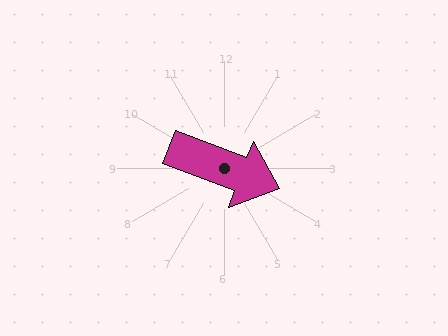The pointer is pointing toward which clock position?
Roughly 4 o'clock.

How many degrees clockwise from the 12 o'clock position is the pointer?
Approximately 111 degrees.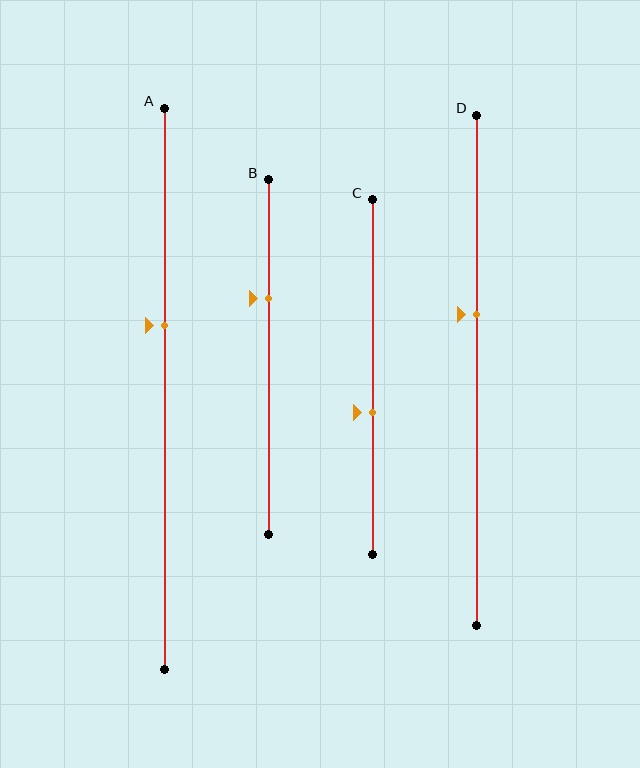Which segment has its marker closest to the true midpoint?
Segment C has its marker closest to the true midpoint.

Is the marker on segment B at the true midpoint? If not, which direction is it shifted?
No, the marker on segment B is shifted upward by about 16% of the segment length.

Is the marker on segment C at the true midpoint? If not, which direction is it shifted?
No, the marker on segment C is shifted downward by about 10% of the segment length.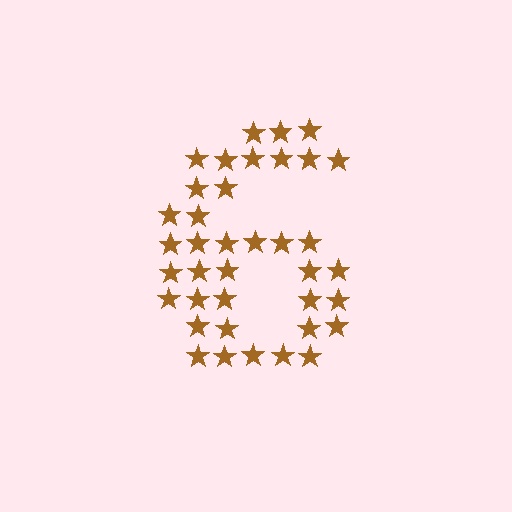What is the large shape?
The large shape is the digit 6.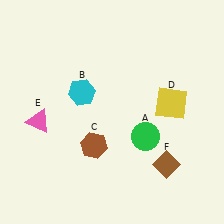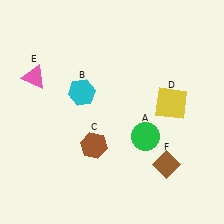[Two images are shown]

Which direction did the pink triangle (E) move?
The pink triangle (E) moved up.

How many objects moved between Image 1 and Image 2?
1 object moved between the two images.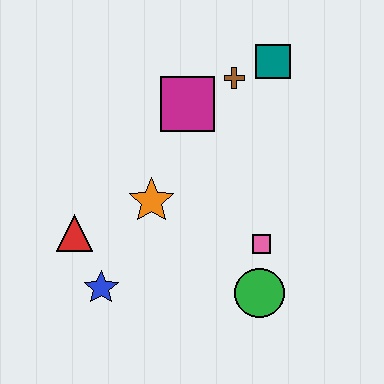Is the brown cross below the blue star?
No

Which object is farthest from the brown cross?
The blue star is farthest from the brown cross.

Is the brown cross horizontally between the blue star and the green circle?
Yes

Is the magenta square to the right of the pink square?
No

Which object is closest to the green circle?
The pink square is closest to the green circle.